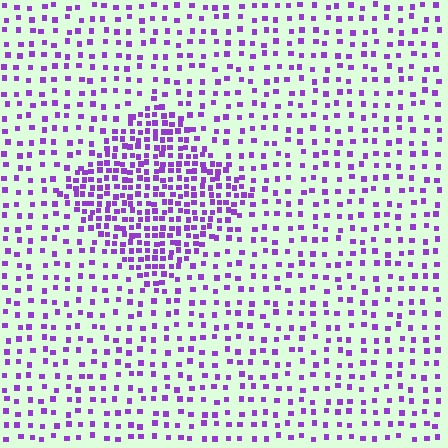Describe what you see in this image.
The image contains small purple elements arranged at two different densities. A diamond-shaped region is visible where the elements are more densely packed than the surrounding area.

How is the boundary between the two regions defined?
The boundary is defined by a change in element density (approximately 2.4x ratio). All elements are the same color, size, and shape.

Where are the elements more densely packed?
The elements are more densely packed inside the diamond boundary.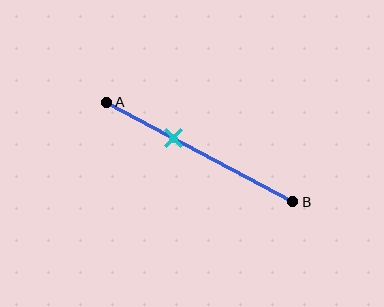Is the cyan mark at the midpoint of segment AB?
No, the mark is at about 35% from A, not at the 50% midpoint.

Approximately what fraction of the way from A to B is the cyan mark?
The cyan mark is approximately 35% of the way from A to B.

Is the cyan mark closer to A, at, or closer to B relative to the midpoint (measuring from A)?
The cyan mark is closer to point A than the midpoint of segment AB.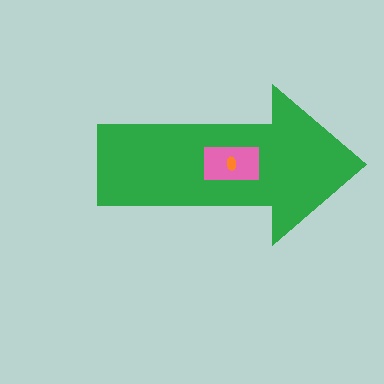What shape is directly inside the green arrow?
The pink rectangle.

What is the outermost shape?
The green arrow.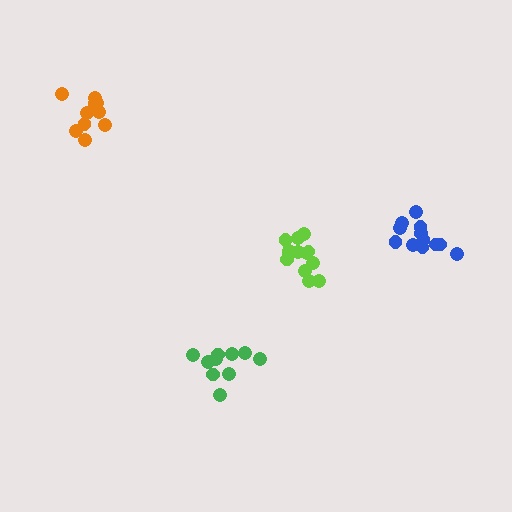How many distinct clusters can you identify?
There are 4 distinct clusters.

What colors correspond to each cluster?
The clusters are colored: green, lime, blue, orange.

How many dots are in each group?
Group 1: 11 dots, Group 2: 13 dots, Group 3: 12 dots, Group 4: 10 dots (46 total).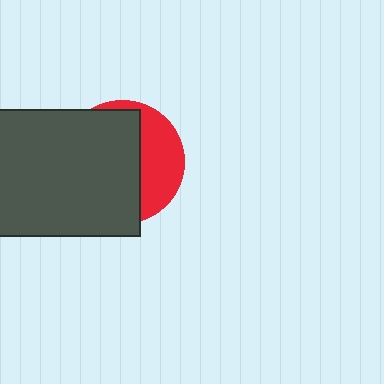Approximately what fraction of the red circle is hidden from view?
Roughly 66% of the red circle is hidden behind the dark gray rectangle.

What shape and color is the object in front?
The object in front is a dark gray rectangle.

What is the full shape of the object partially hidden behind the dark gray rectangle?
The partially hidden object is a red circle.